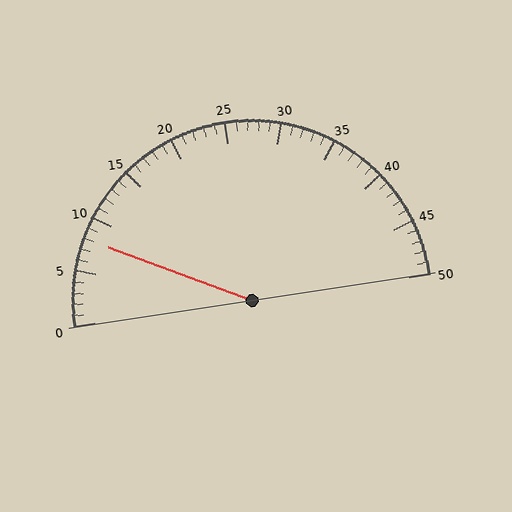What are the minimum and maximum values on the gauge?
The gauge ranges from 0 to 50.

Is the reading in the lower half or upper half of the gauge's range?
The reading is in the lower half of the range (0 to 50).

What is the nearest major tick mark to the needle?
The nearest major tick mark is 10.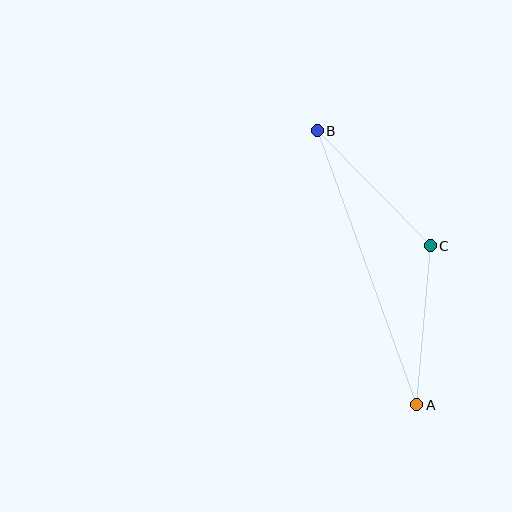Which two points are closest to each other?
Points A and C are closest to each other.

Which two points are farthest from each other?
Points A and B are farthest from each other.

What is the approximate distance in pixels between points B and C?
The distance between B and C is approximately 161 pixels.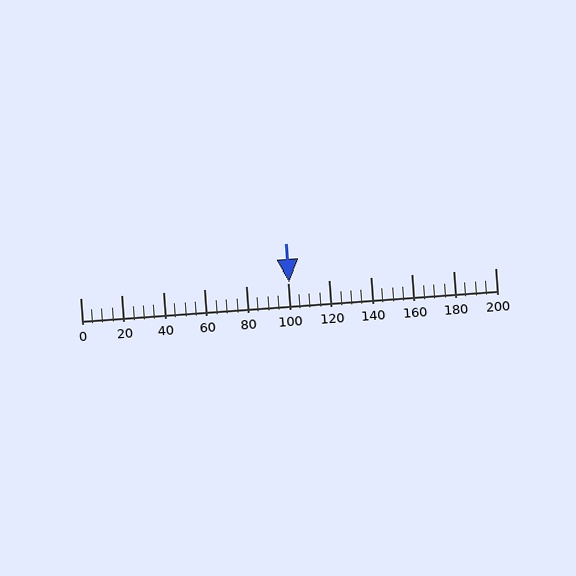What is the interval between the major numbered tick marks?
The major tick marks are spaced 20 units apart.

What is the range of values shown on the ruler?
The ruler shows values from 0 to 200.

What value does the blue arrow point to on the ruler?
The blue arrow points to approximately 101.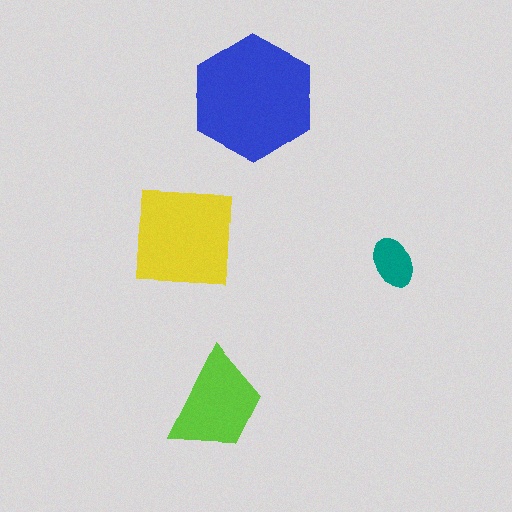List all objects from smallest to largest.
The teal ellipse, the lime trapezoid, the yellow square, the blue hexagon.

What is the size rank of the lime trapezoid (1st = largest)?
3rd.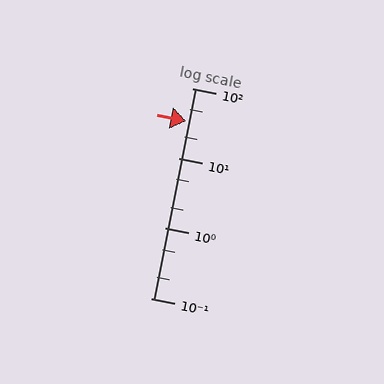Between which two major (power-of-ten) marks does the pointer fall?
The pointer is between 10 and 100.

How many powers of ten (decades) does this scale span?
The scale spans 3 decades, from 0.1 to 100.